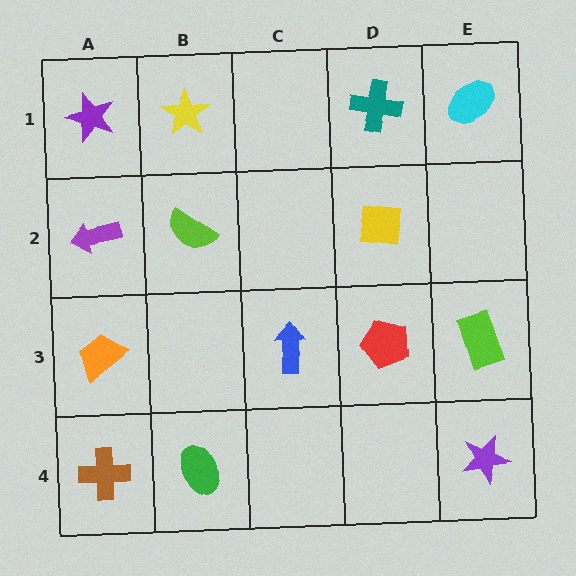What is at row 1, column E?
A cyan ellipse.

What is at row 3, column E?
A lime rectangle.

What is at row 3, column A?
An orange trapezoid.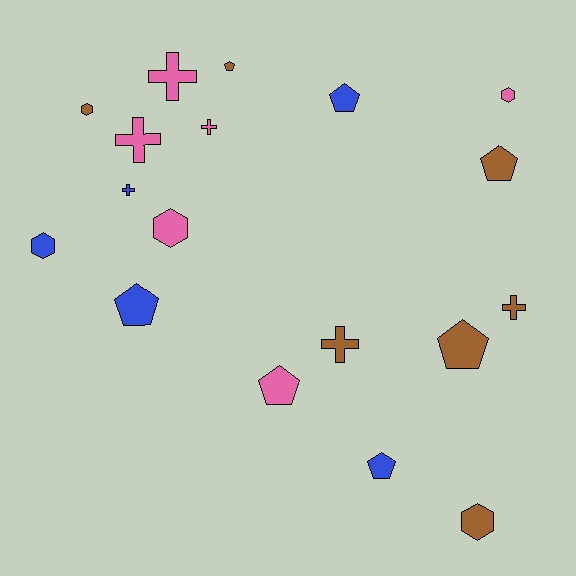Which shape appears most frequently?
Pentagon, with 7 objects.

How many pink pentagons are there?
There is 1 pink pentagon.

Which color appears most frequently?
Brown, with 7 objects.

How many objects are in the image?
There are 18 objects.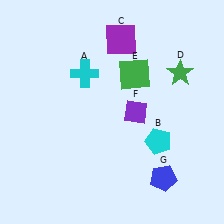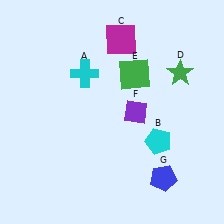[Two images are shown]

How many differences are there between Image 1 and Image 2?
There is 1 difference between the two images.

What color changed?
The square (C) changed from purple in Image 1 to magenta in Image 2.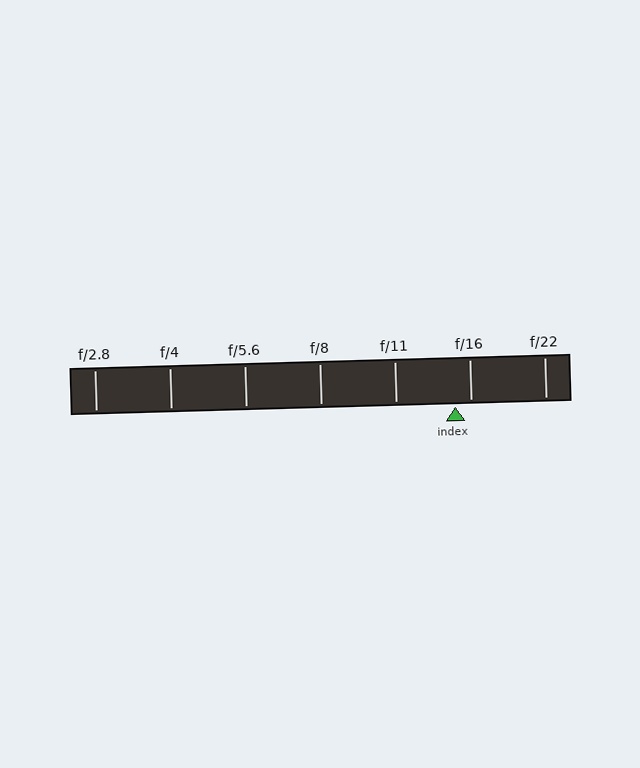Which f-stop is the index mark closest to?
The index mark is closest to f/16.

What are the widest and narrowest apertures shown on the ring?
The widest aperture shown is f/2.8 and the narrowest is f/22.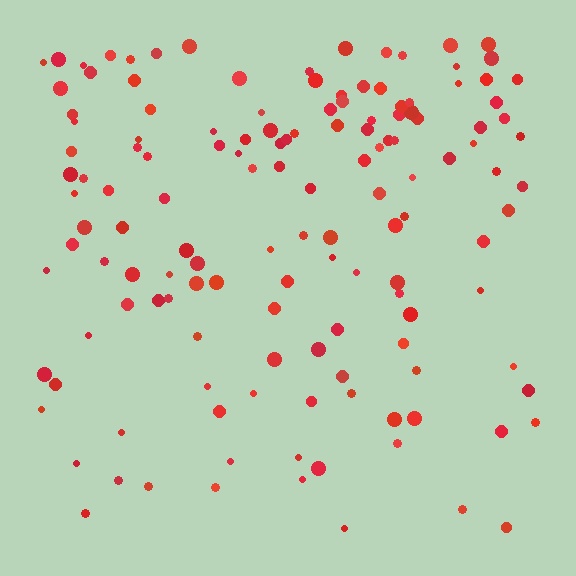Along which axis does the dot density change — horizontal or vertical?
Vertical.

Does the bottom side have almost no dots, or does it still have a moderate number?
Still a moderate number, just noticeably fewer than the top.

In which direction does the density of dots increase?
From bottom to top, with the top side densest.